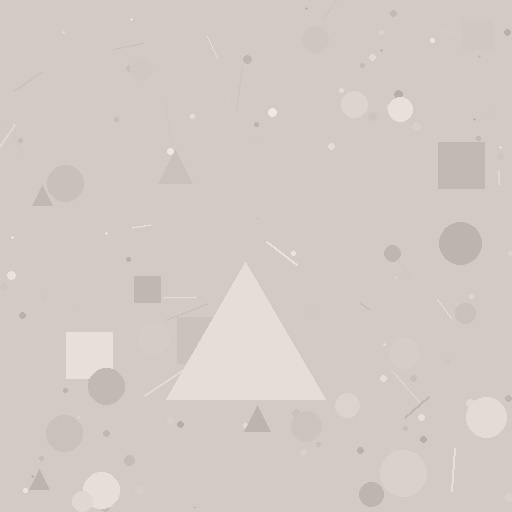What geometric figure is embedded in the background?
A triangle is embedded in the background.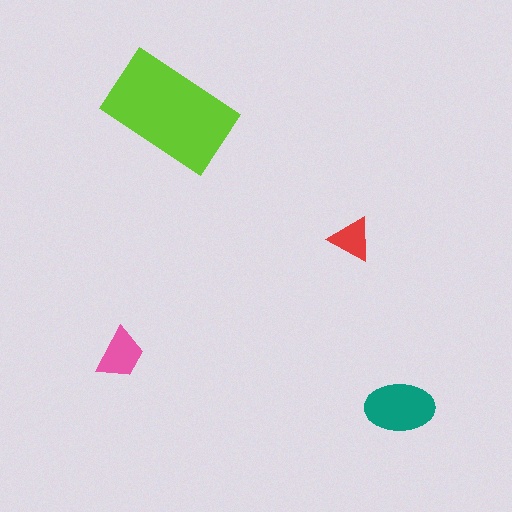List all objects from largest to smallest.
The lime rectangle, the teal ellipse, the pink trapezoid, the red triangle.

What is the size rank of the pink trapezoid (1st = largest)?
3rd.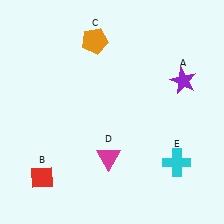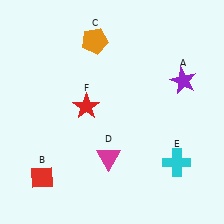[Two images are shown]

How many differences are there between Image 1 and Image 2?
There is 1 difference between the two images.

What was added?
A red star (F) was added in Image 2.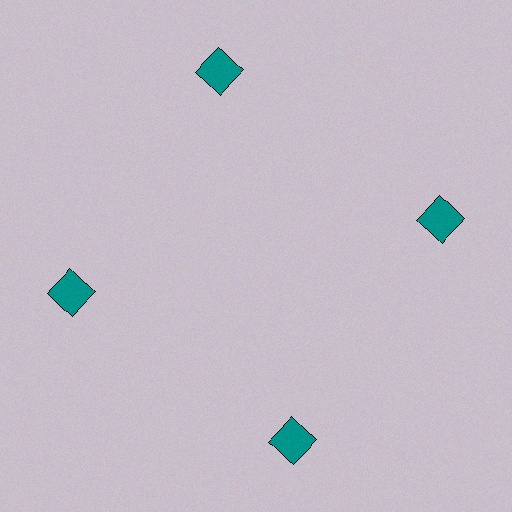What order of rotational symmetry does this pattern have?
This pattern has 4-fold rotational symmetry.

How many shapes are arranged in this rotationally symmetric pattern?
There are 4 shapes, arranged in 4 groups of 1.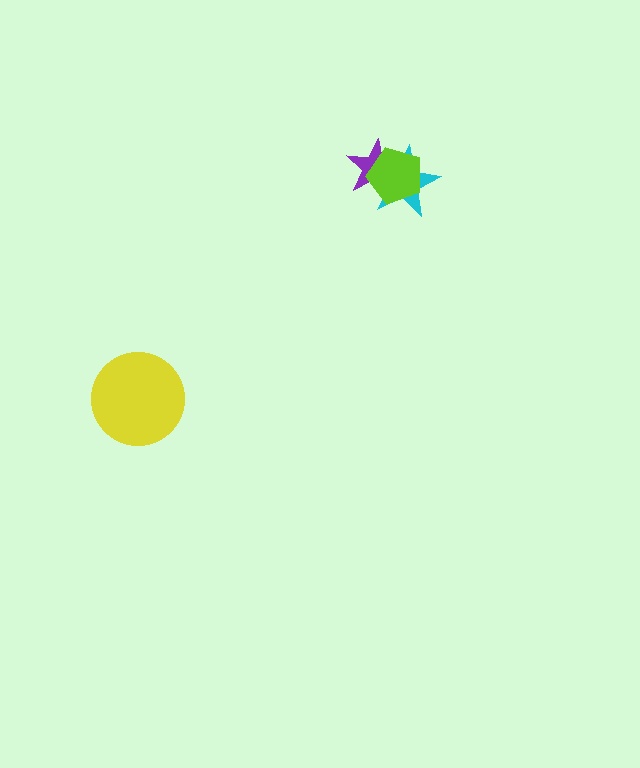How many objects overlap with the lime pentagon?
2 objects overlap with the lime pentagon.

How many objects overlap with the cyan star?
2 objects overlap with the cyan star.